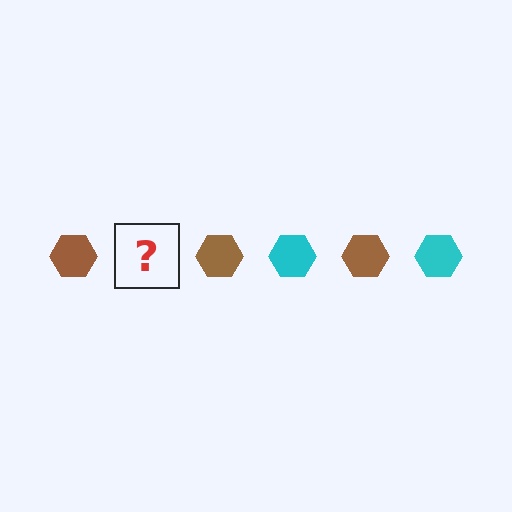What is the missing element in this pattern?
The missing element is a cyan hexagon.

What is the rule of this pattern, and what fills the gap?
The rule is that the pattern cycles through brown, cyan hexagons. The gap should be filled with a cyan hexagon.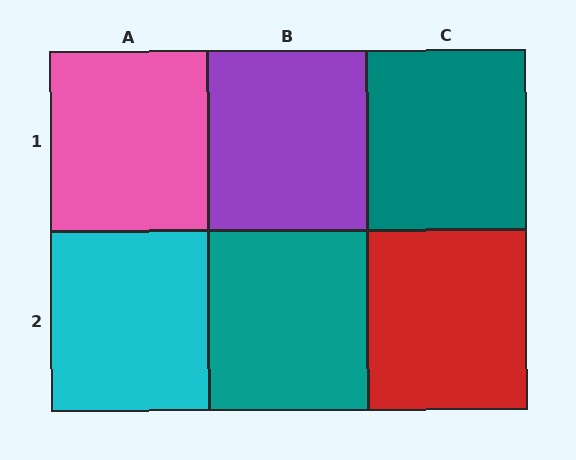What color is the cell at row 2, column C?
Red.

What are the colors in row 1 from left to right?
Pink, purple, teal.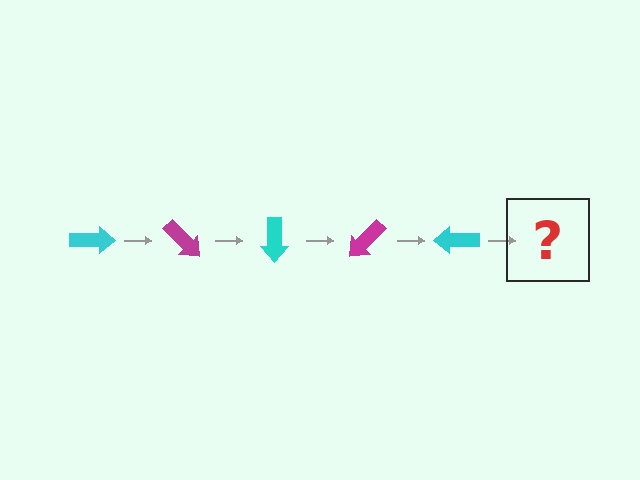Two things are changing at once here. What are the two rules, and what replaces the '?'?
The two rules are that it rotates 45 degrees each step and the color cycles through cyan and magenta. The '?' should be a magenta arrow, rotated 225 degrees from the start.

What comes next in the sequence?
The next element should be a magenta arrow, rotated 225 degrees from the start.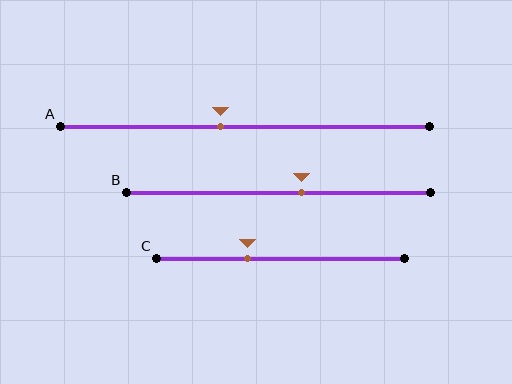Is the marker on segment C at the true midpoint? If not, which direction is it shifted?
No, the marker on segment C is shifted to the left by about 13% of the segment length.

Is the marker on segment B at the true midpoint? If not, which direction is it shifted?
No, the marker on segment B is shifted to the right by about 8% of the segment length.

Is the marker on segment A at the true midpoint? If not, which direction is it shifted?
No, the marker on segment A is shifted to the left by about 7% of the segment length.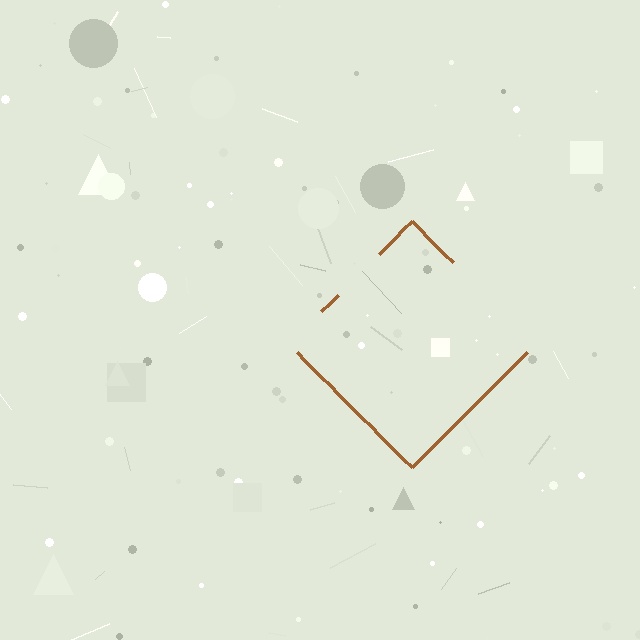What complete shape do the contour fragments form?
The contour fragments form a diamond.